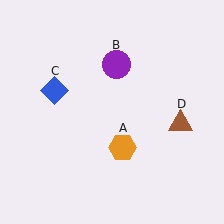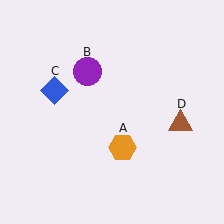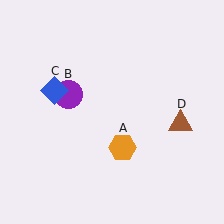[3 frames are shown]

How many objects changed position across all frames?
1 object changed position: purple circle (object B).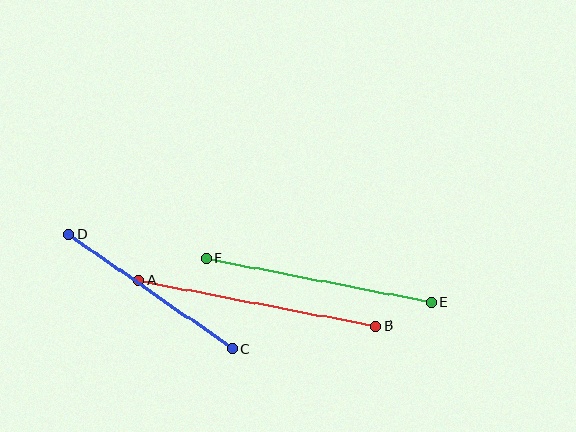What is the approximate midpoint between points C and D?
The midpoint is at approximately (151, 292) pixels.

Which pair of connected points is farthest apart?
Points A and B are farthest apart.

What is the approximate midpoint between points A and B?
The midpoint is at approximately (257, 303) pixels.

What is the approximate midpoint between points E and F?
The midpoint is at approximately (319, 280) pixels.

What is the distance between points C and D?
The distance is approximately 199 pixels.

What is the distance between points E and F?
The distance is approximately 230 pixels.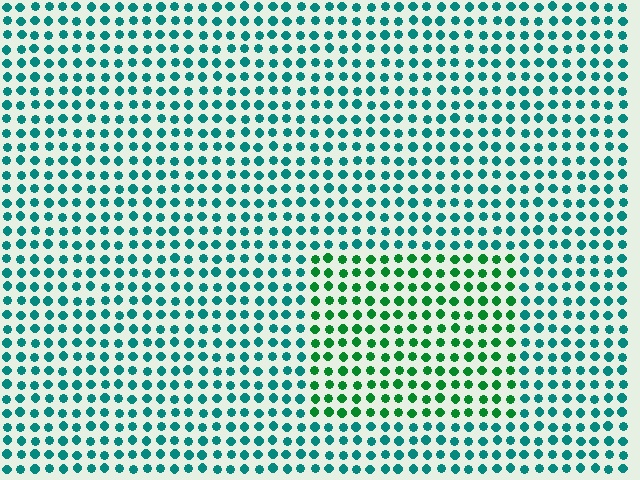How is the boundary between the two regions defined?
The boundary is defined purely by a slight shift in hue (about 39 degrees). Spacing, size, and orientation are identical on both sides.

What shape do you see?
I see a rectangle.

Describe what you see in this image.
The image is filled with small teal elements in a uniform arrangement. A rectangle-shaped region is visible where the elements are tinted to a slightly different hue, forming a subtle color boundary.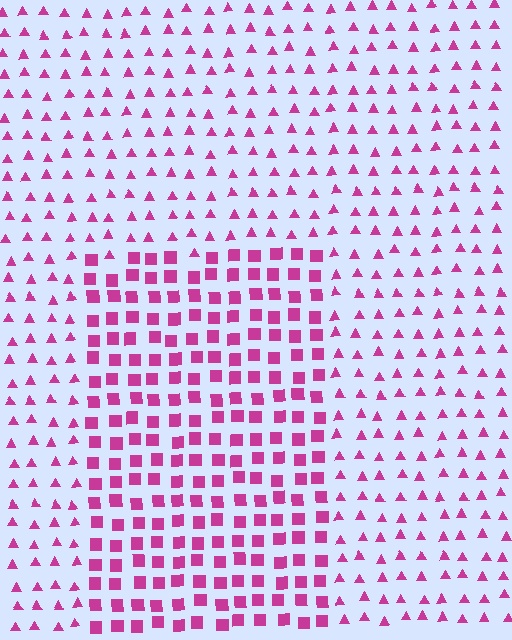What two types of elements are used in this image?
The image uses squares inside the rectangle region and triangles outside it.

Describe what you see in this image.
The image is filled with small magenta elements arranged in a uniform grid. A rectangle-shaped region contains squares, while the surrounding area contains triangles. The boundary is defined purely by the change in element shape.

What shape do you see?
I see a rectangle.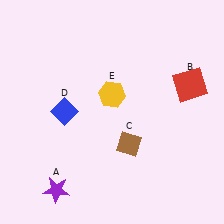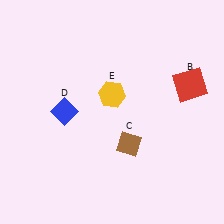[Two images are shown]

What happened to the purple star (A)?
The purple star (A) was removed in Image 2. It was in the bottom-left area of Image 1.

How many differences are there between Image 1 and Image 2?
There is 1 difference between the two images.